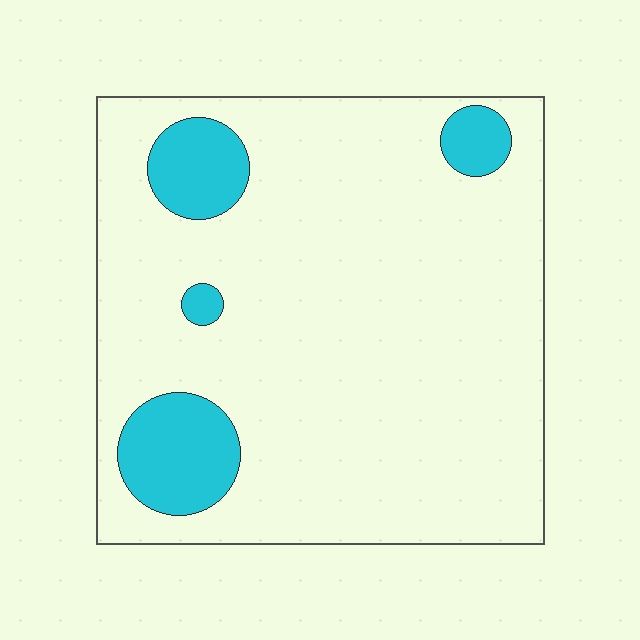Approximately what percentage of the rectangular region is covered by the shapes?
Approximately 15%.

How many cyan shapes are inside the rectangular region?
4.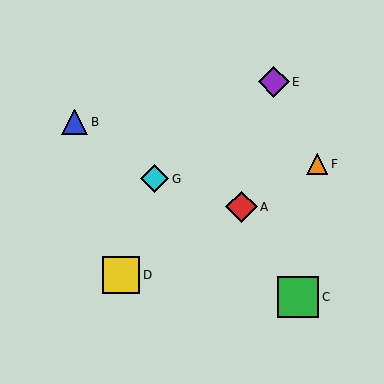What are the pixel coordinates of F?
Object F is at (317, 164).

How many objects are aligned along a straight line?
3 objects (A, D, F) are aligned along a straight line.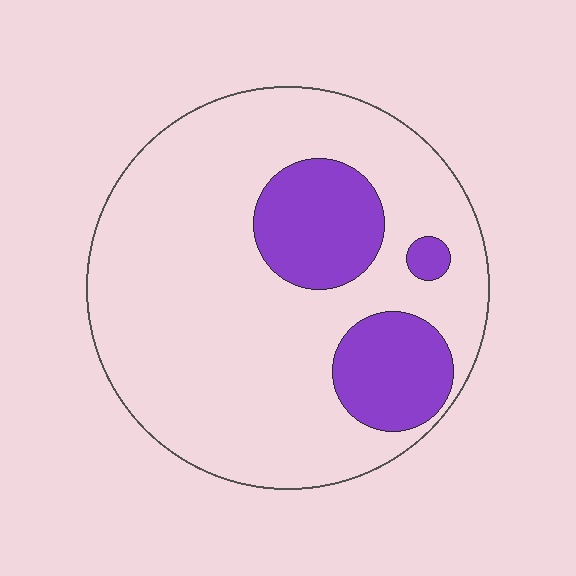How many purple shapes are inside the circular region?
3.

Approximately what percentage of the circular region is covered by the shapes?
Approximately 20%.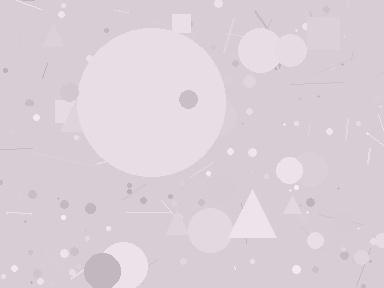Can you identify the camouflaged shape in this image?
The camouflaged shape is a circle.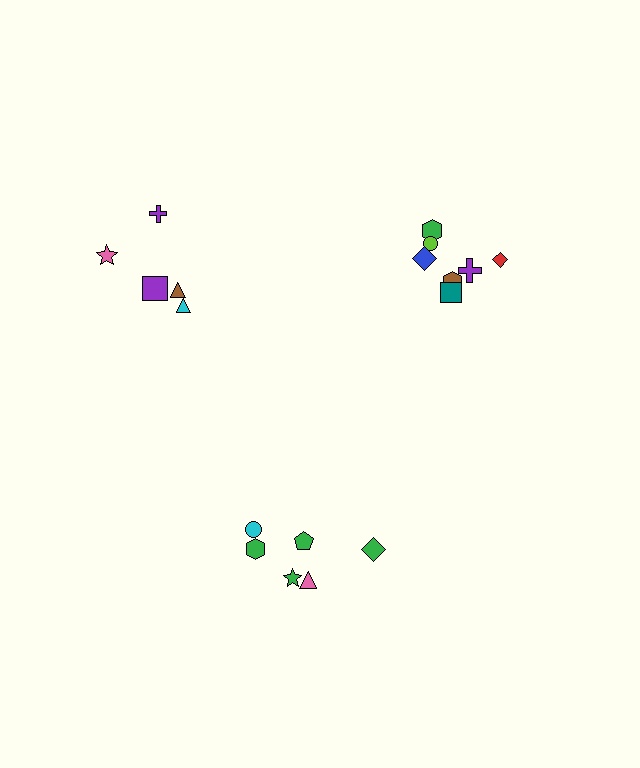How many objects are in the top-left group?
There are 5 objects.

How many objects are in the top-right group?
There are 7 objects.